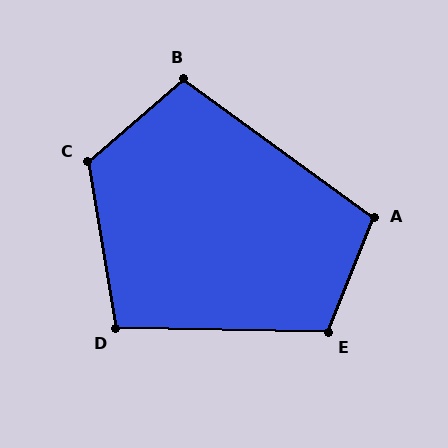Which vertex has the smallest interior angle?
D, at approximately 101 degrees.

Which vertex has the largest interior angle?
C, at approximately 121 degrees.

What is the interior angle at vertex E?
Approximately 111 degrees (obtuse).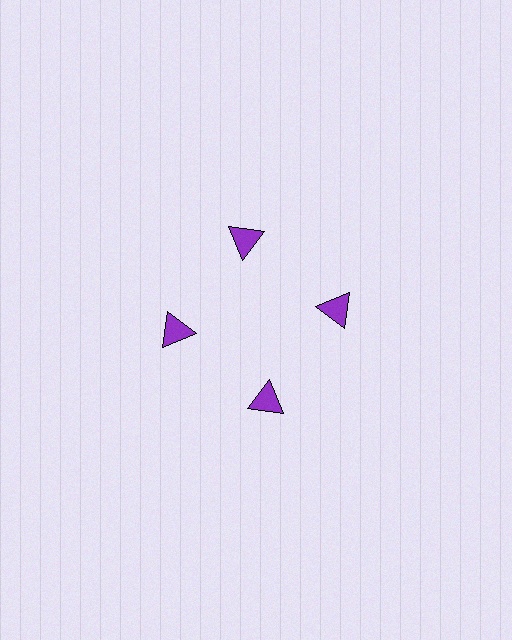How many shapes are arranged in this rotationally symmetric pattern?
There are 4 shapes, arranged in 4 groups of 1.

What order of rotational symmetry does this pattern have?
This pattern has 4-fold rotational symmetry.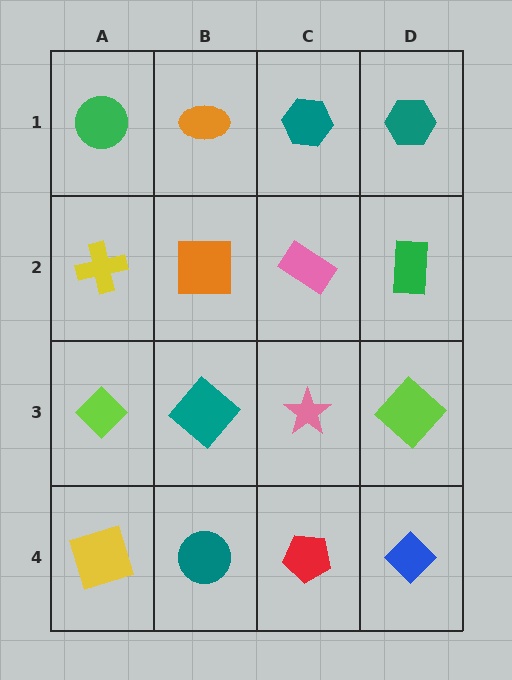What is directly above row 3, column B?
An orange square.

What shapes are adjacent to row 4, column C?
A pink star (row 3, column C), a teal circle (row 4, column B), a blue diamond (row 4, column D).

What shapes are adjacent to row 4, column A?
A lime diamond (row 3, column A), a teal circle (row 4, column B).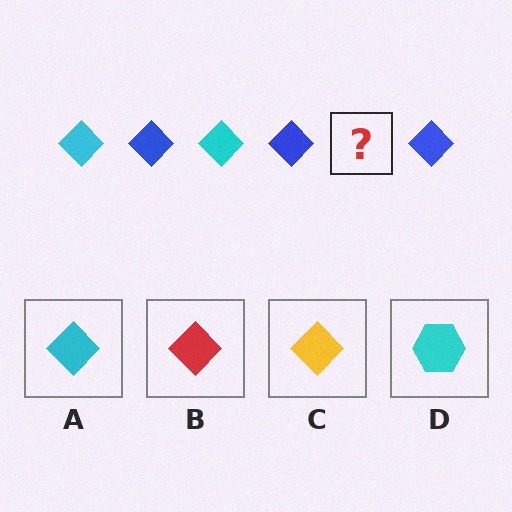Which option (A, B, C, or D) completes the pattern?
A.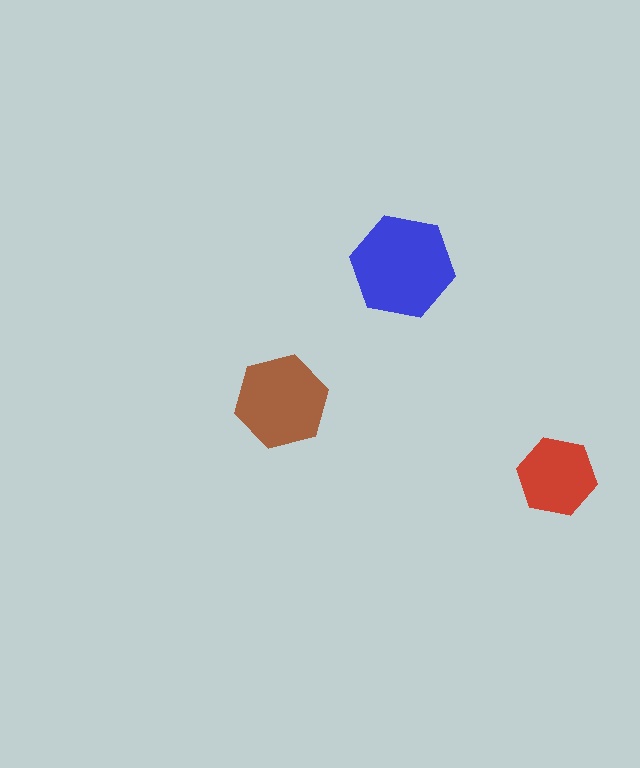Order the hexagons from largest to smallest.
the blue one, the brown one, the red one.